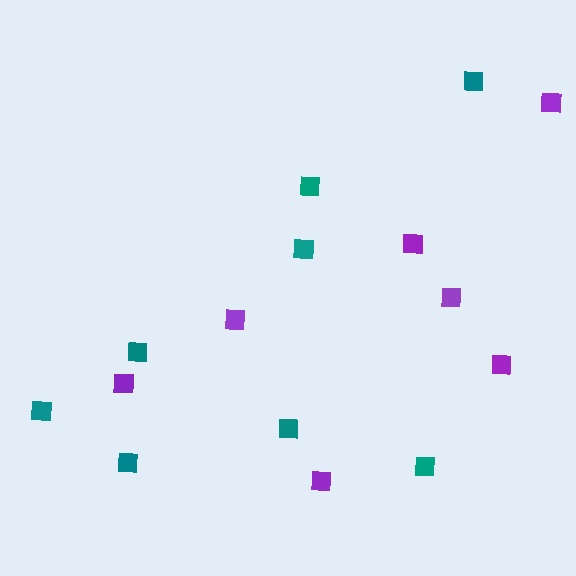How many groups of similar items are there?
There are 2 groups: one group of purple squares (7) and one group of teal squares (8).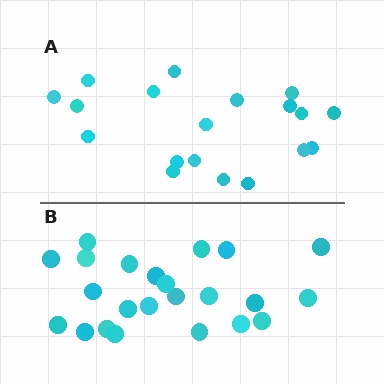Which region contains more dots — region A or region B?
Region B (the bottom region) has more dots.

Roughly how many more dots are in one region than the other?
Region B has about 4 more dots than region A.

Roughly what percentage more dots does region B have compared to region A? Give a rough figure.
About 20% more.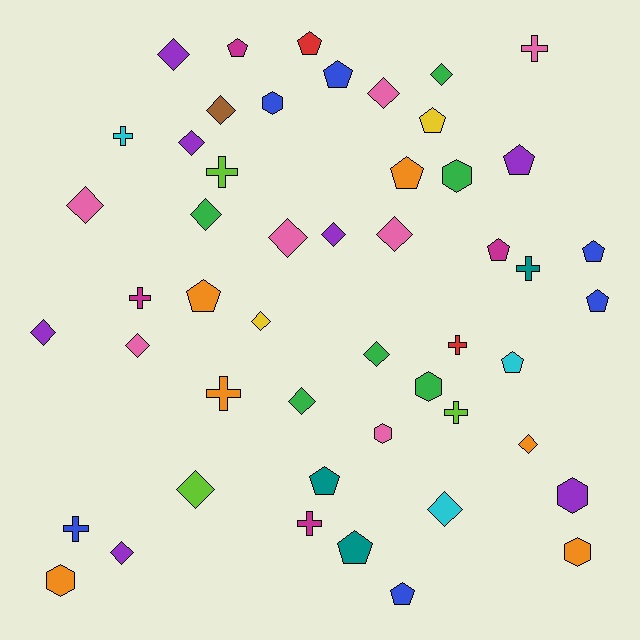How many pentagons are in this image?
There are 14 pentagons.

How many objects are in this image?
There are 50 objects.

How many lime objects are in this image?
There are 3 lime objects.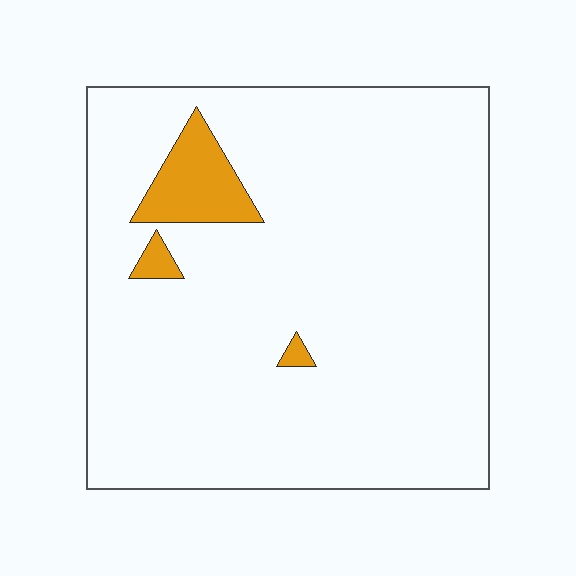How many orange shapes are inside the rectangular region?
3.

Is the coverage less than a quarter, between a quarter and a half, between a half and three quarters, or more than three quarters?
Less than a quarter.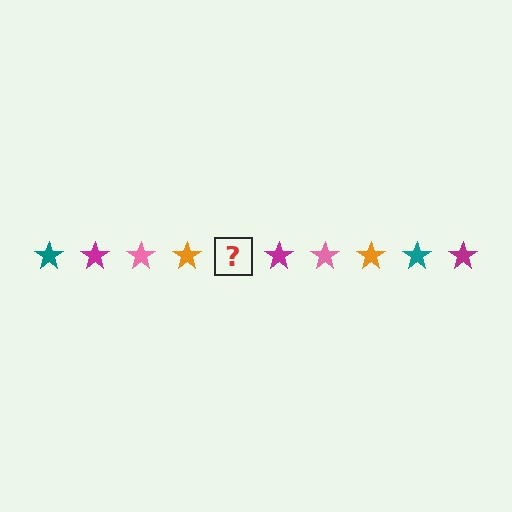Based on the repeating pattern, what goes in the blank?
The blank should be a teal star.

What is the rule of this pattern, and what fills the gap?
The rule is that the pattern cycles through teal, magenta, pink, orange stars. The gap should be filled with a teal star.